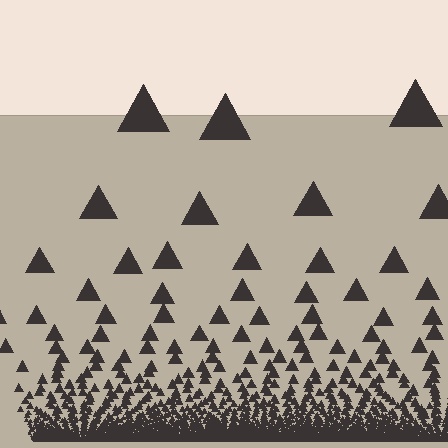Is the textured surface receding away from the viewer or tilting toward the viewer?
The surface appears to tilt toward the viewer. Texture elements get larger and sparser toward the top.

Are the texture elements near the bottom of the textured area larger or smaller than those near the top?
Smaller. The gradient is inverted — elements near the bottom are smaller and denser.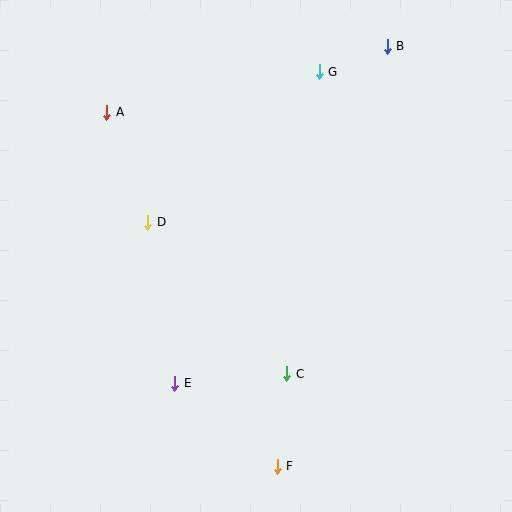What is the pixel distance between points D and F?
The distance between D and F is 276 pixels.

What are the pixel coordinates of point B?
Point B is at (387, 46).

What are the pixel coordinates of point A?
Point A is at (107, 112).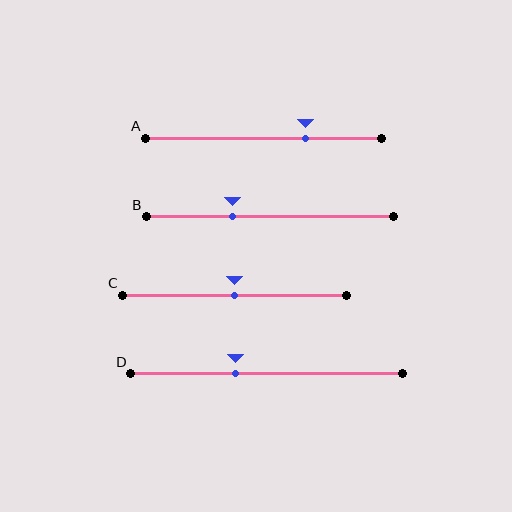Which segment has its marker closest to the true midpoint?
Segment C has its marker closest to the true midpoint.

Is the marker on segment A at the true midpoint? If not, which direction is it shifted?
No, the marker on segment A is shifted to the right by about 18% of the segment length.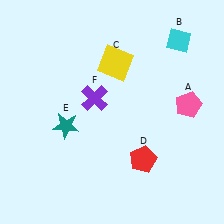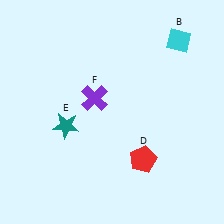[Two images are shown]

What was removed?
The pink pentagon (A), the yellow square (C) were removed in Image 2.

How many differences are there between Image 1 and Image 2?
There are 2 differences between the two images.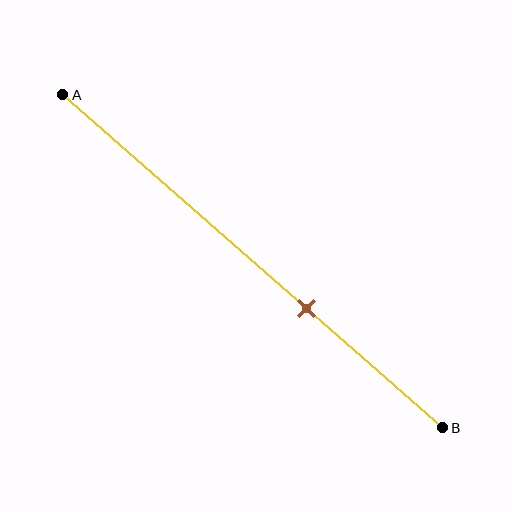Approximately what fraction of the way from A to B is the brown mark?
The brown mark is approximately 65% of the way from A to B.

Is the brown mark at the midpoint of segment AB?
No, the mark is at about 65% from A, not at the 50% midpoint.